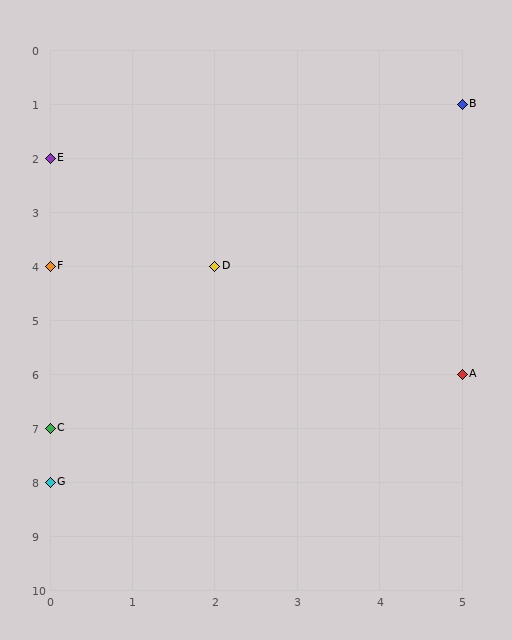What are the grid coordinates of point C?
Point C is at grid coordinates (0, 7).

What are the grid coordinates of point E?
Point E is at grid coordinates (0, 2).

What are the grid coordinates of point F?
Point F is at grid coordinates (0, 4).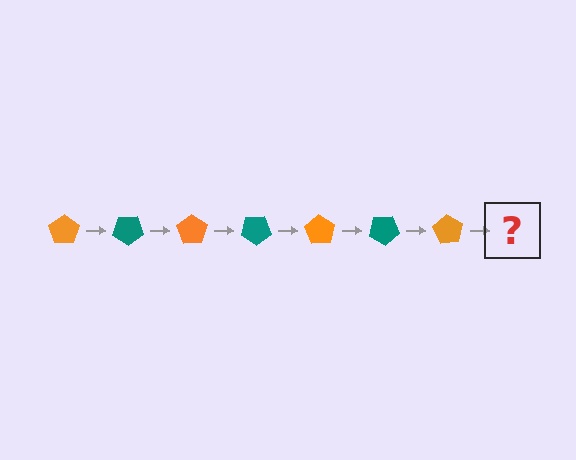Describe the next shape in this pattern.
It should be a teal pentagon, rotated 245 degrees from the start.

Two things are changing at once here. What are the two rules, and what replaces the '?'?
The two rules are that it rotates 35 degrees each step and the color cycles through orange and teal. The '?' should be a teal pentagon, rotated 245 degrees from the start.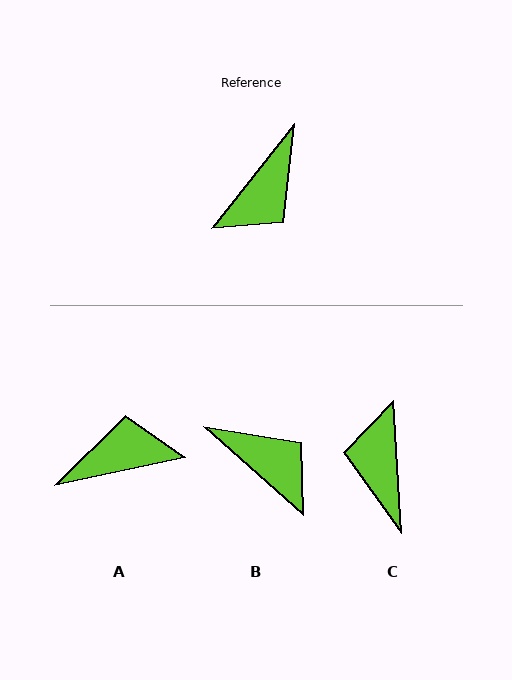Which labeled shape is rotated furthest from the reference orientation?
A, about 140 degrees away.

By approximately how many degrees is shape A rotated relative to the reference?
Approximately 140 degrees counter-clockwise.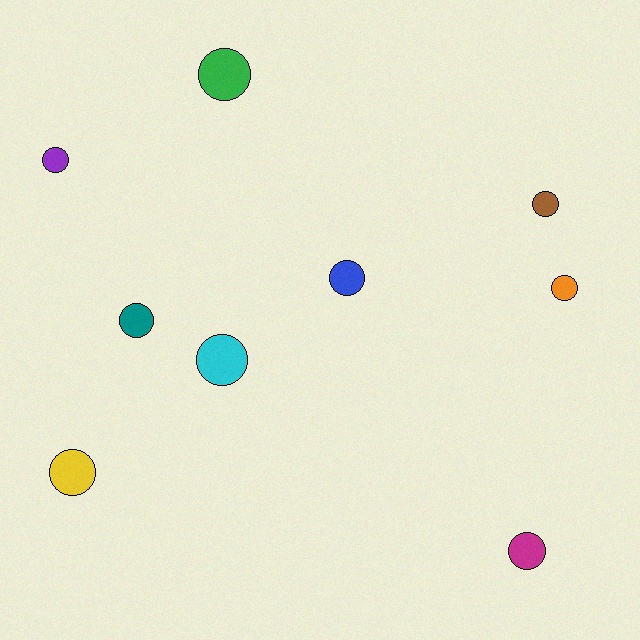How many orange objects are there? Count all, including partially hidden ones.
There is 1 orange object.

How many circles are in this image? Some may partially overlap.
There are 9 circles.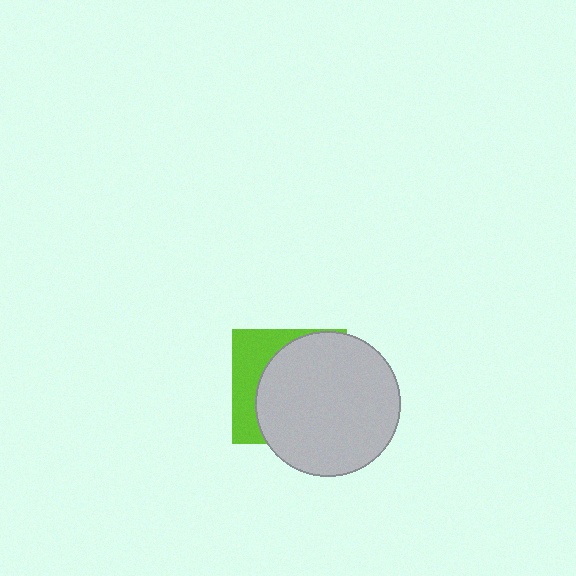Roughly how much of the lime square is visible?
A small part of it is visible (roughly 31%).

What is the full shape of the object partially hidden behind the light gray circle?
The partially hidden object is a lime square.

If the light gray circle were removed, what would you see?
You would see the complete lime square.